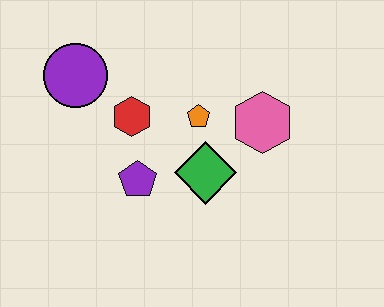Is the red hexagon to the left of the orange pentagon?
Yes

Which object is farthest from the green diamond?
The purple circle is farthest from the green diamond.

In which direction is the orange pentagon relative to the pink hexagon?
The orange pentagon is to the left of the pink hexagon.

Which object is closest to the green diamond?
The orange pentagon is closest to the green diamond.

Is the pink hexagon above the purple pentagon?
Yes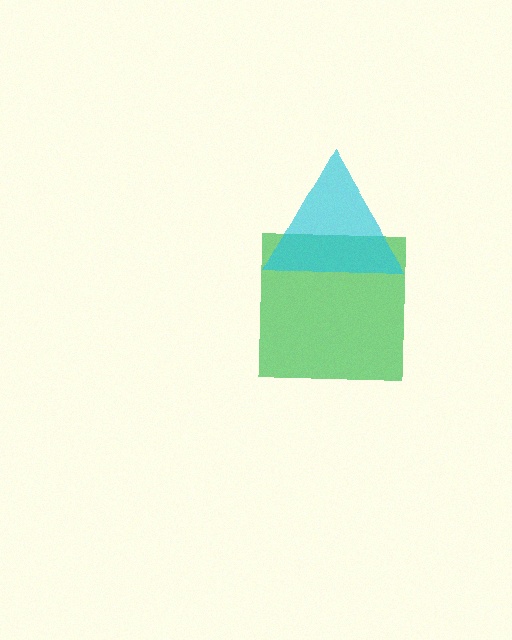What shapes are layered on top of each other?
The layered shapes are: a green square, a cyan triangle.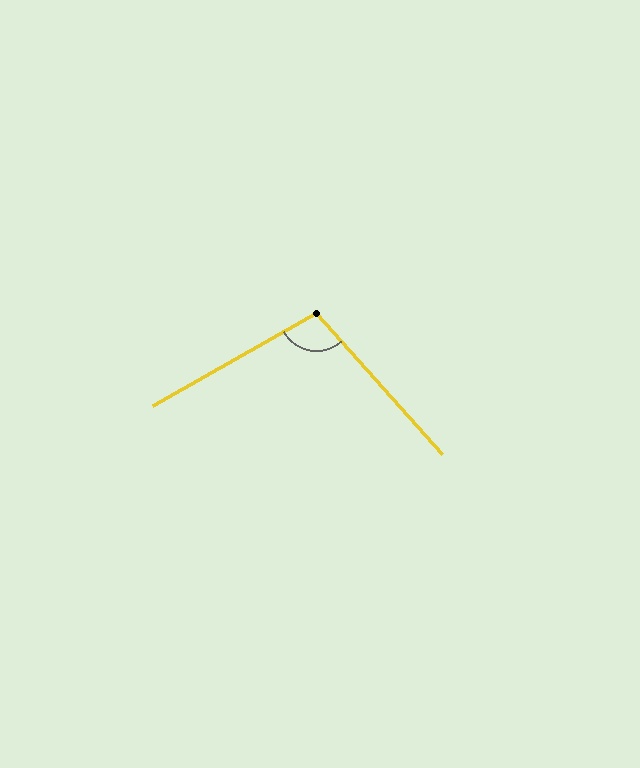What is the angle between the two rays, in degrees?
Approximately 102 degrees.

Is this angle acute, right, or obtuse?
It is obtuse.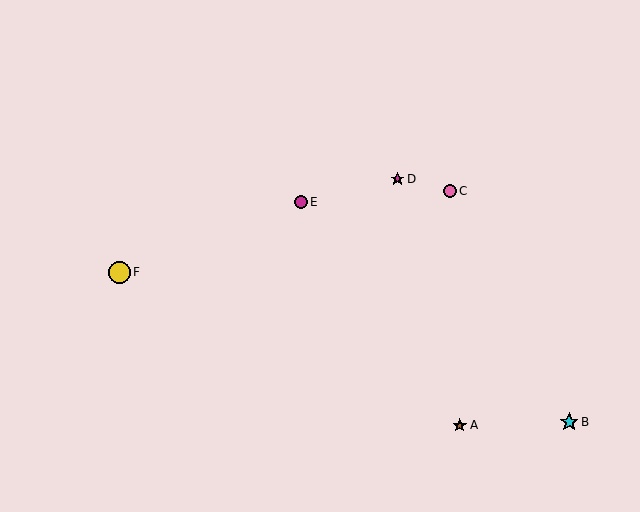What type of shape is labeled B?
Shape B is a cyan star.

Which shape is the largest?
The yellow circle (labeled F) is the largest.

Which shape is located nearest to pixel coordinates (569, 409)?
The cyan star (labeled B) at (569, 422) is nearest to that location.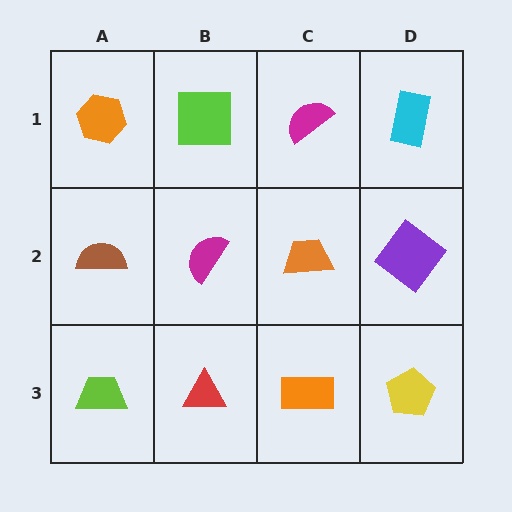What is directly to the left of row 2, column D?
An orange trapezoid.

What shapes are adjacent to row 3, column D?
A purple diamond (row 2, column D), an orange rectangle (row 3, column C).